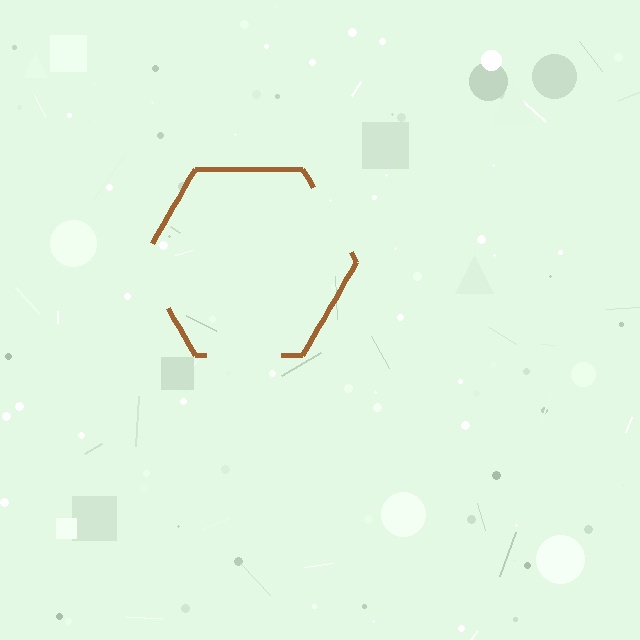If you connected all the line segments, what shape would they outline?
They would outline a hexagon.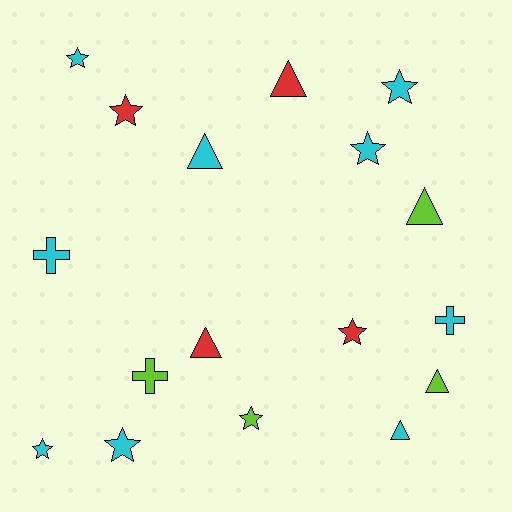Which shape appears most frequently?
Star, with 8 objects.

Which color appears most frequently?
Cyan, with 9 objects.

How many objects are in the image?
There are 17 objects.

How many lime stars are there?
There is 1 lime star.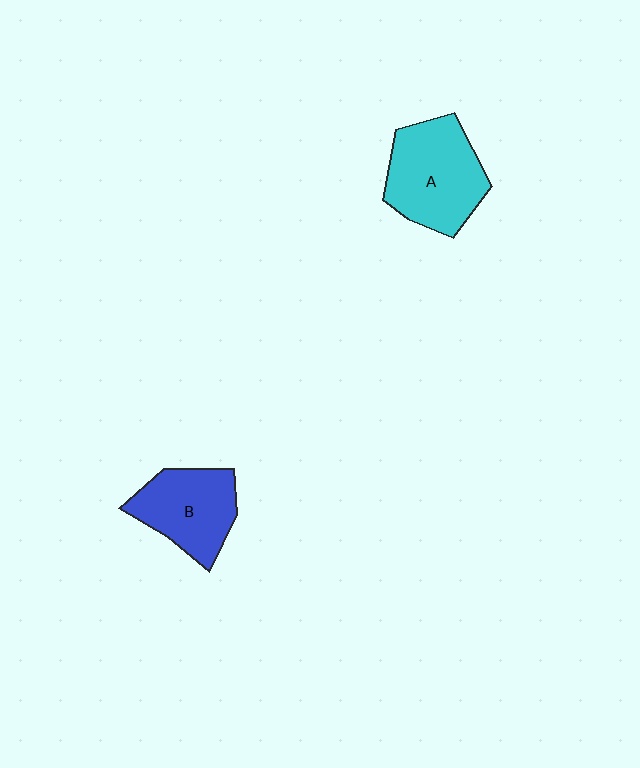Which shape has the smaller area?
Shape B (blue).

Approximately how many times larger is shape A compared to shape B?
Approximately 1.2 times.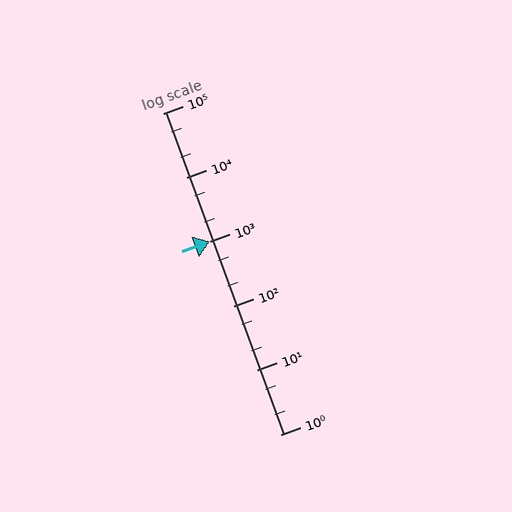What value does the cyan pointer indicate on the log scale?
The pointer indicates approximately 1000.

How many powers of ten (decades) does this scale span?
The scale spans 5 decades, from 1 to 100000.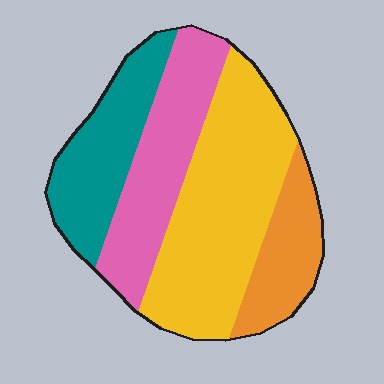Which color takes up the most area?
Yellow, at roughly 40%.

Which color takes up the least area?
Orange, at roughly 15%.